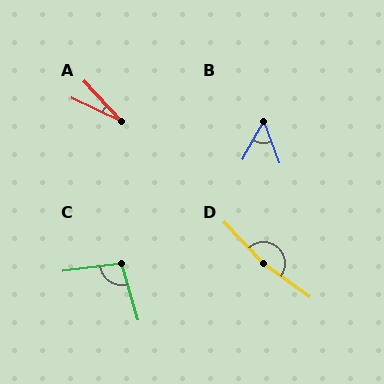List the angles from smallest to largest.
A (22°), B (49°), C (99°), D (169°).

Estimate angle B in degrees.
Approximately 49 degrees.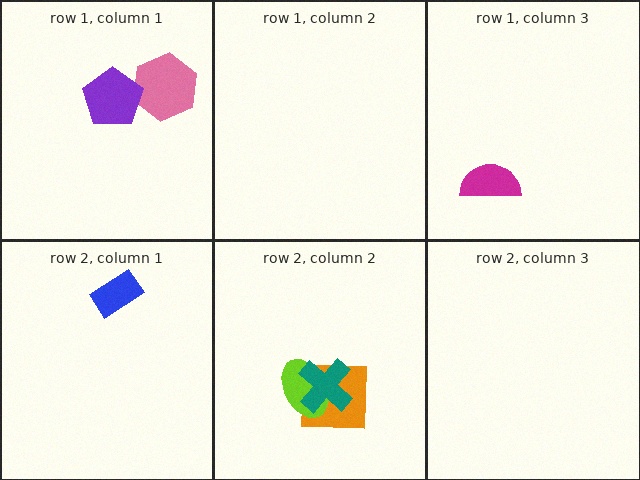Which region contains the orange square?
The row 2, column 2 region.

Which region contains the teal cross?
The row 2, column 2 region.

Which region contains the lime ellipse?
The row 2, column 2 region.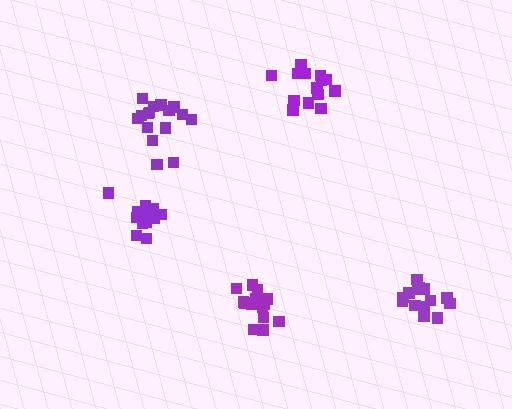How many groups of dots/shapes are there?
There are 5 groups.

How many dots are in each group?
Group 1: 17 dots, Group 2: 13 dots, Group 3: 14 dots, Group 4: 16 dots, Group 5: 16 dots (76 total).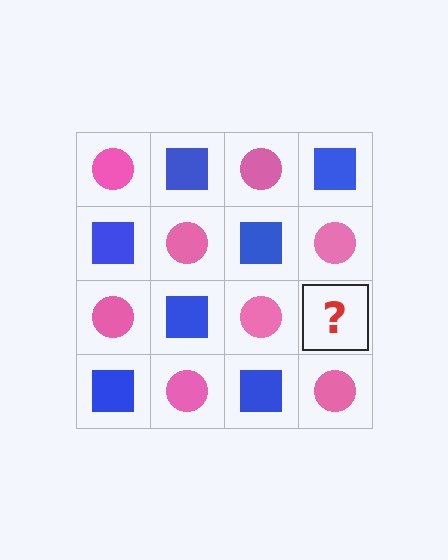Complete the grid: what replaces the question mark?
The question mark should be replaced with a blue square.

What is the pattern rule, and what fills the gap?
The rule is that it alternates pink circle and blue square in a checkerboard pattern. The gap should be filled with a blue square.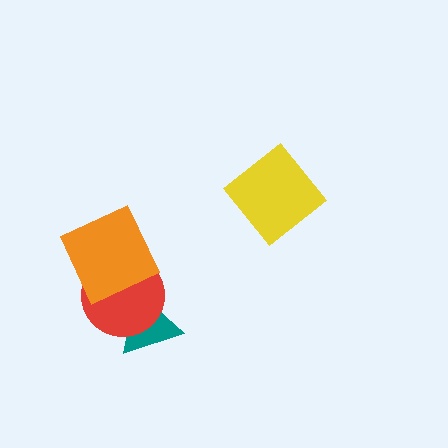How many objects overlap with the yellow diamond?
0 objects overlap with the yellow diamond.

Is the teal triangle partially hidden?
Yes, it is partially covered by another shape.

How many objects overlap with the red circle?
2 objects overlap with the red circle.